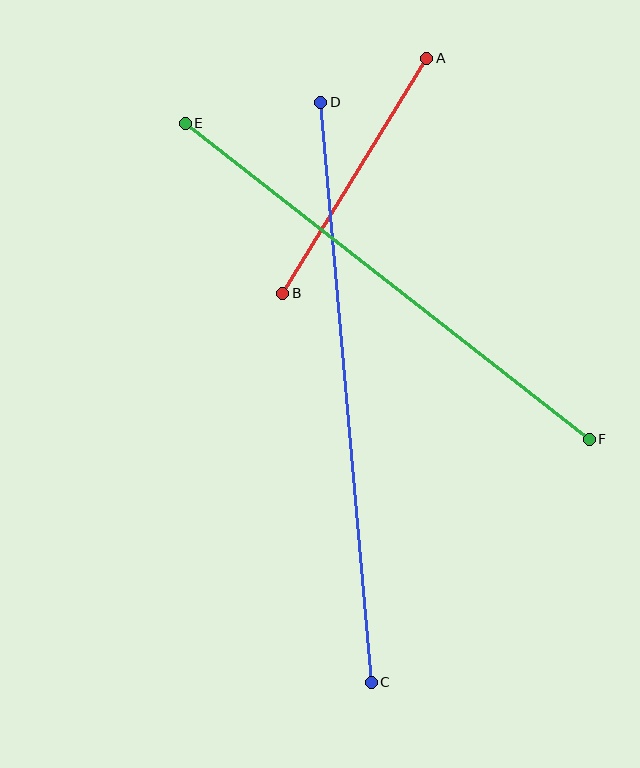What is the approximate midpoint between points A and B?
The midpoint is at approximately (355, 176) pixels.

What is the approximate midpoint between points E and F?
The midpoint is at approximately (387, 281) pixels.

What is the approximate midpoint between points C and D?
The midpoint is at approximately (346, 392) pixels.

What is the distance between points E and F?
The distance is approximately 513 pixels.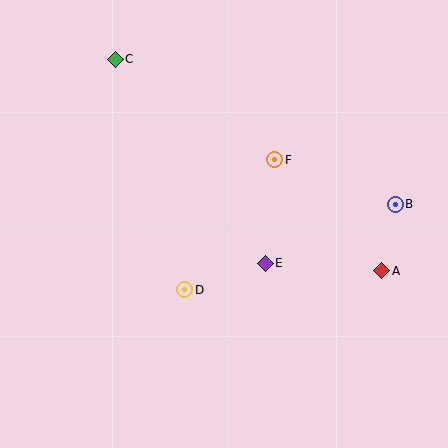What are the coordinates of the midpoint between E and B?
The midpoint between E and B is at (330, 234).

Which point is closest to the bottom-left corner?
Point D is closest to the bottom-left corner.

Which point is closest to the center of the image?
Point E at (265, 263) is closest to the center.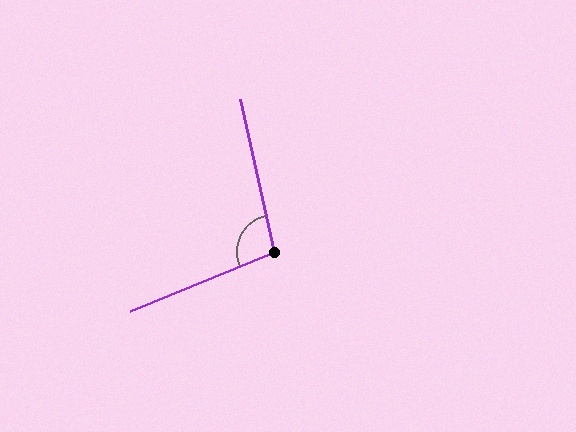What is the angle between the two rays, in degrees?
Approximately 100 degrees.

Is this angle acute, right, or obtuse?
It is obtuse.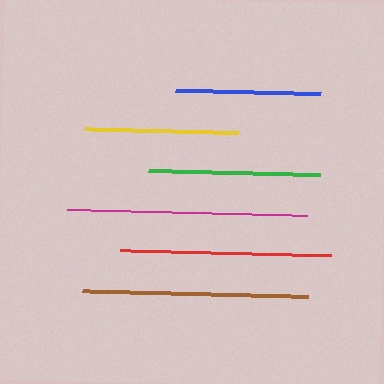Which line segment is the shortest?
The blue line is the shortest at approximately 145 pixels.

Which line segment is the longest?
The magenta line is the longest at approximately 242 pixels.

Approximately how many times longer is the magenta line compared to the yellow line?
The magenta line is approximately 1.6 times the length of the yellow line.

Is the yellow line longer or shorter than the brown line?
The brown line is longer than the yellow line.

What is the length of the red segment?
The red segment is approximately 212 pixels long.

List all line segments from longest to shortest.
From longest to shortest: magenta, brown, red, green, yellow, blue.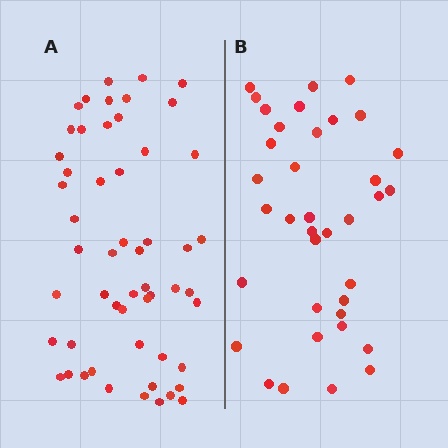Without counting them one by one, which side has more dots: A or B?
Region A (the left region) has more dots.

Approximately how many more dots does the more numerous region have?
Region A has approximately 15 more dots than region B.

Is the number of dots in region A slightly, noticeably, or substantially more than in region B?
Region A has substantially more. The ratio is roughly 1.5 to 1.